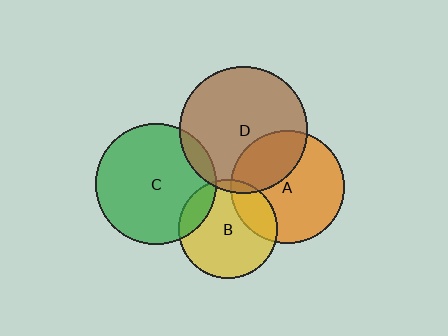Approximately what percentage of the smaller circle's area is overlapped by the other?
Approximately 10%.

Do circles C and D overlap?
Yes.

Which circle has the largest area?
Circle D (brown).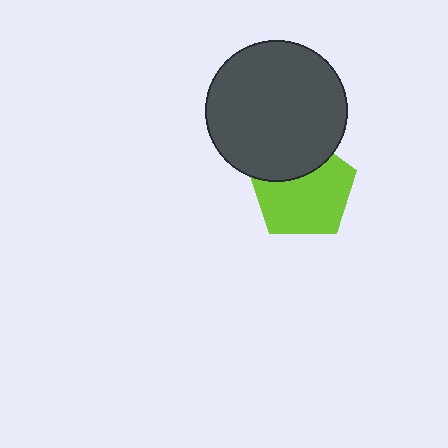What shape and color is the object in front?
The object in front is a dark gray circle.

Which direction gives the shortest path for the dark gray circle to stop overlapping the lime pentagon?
Moving up gives the shortest separation.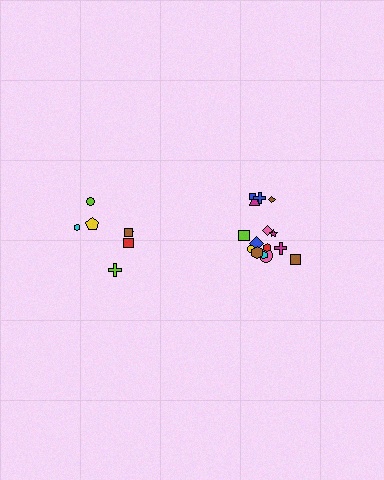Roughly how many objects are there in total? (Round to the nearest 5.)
Roughly 20 objects in total.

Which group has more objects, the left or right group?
The right group.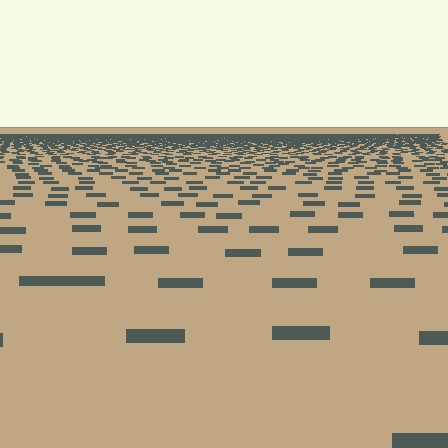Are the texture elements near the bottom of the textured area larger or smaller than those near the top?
Larger. Near the bottom, elements are closer to the viewer and appear at a bigger on-screen size.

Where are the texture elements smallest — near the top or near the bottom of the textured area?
Near the top.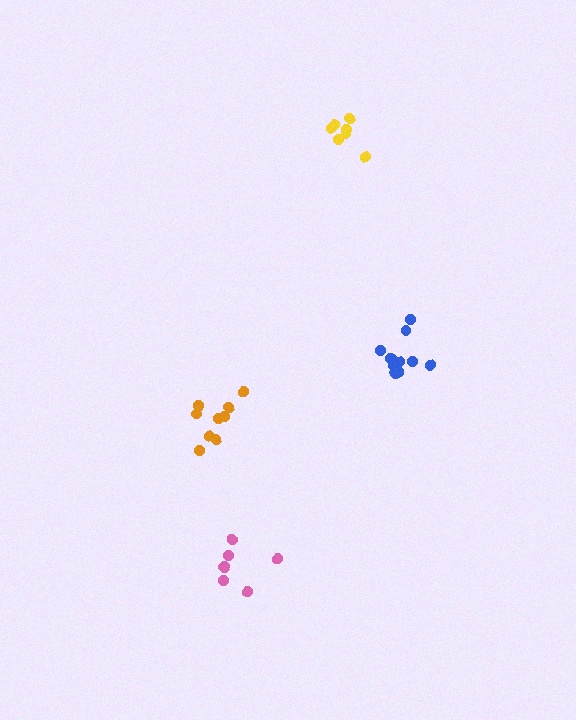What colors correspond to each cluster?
The clusters are colored: blue, yellow, pink, orange.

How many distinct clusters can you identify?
There are 4 distinct clusters.